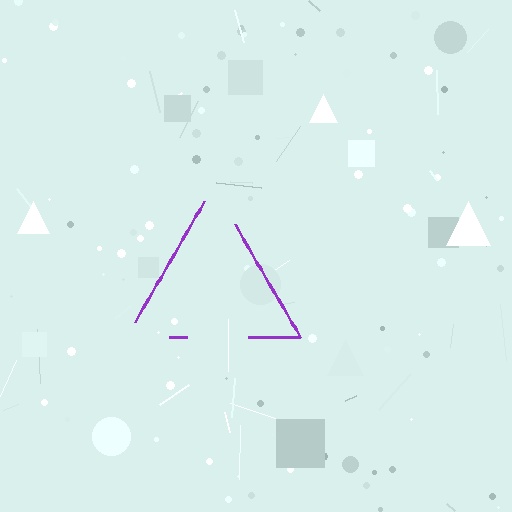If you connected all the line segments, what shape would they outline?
They would outline a triangle.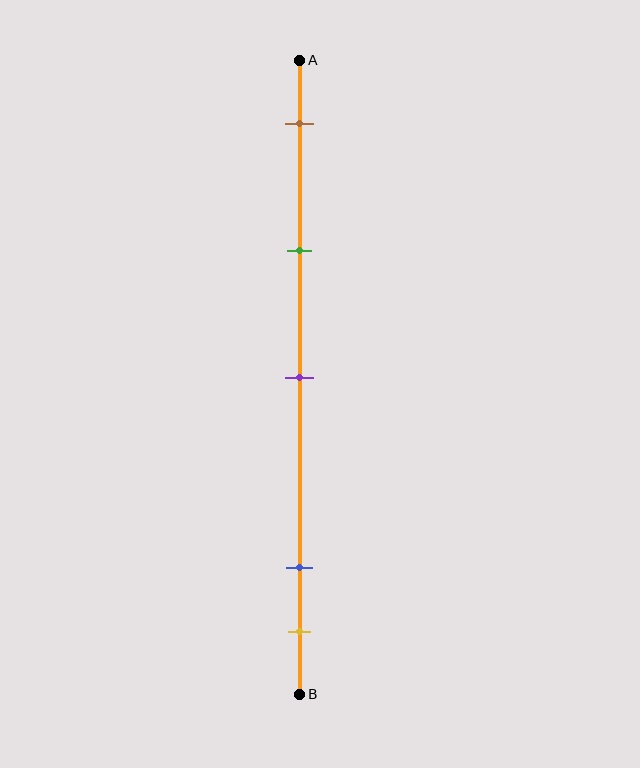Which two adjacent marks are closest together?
The blue and yellow marks are the closest adjacent pair.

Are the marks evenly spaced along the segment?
No, the marks are not evenly spaced.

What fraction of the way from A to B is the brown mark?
The brown mark is approximately 10% (0.1) of the way from A to B.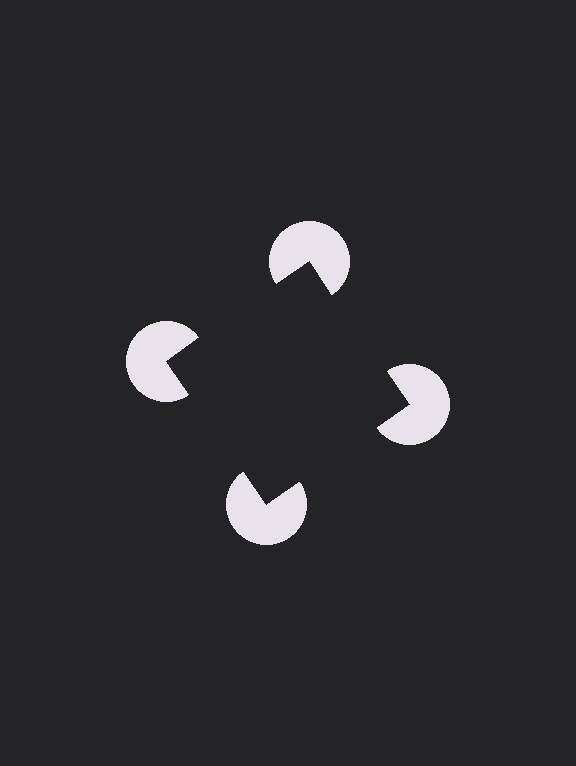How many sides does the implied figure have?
4 sides.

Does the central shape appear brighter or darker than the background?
It typically appears slightly darker than the background, even though no actual brightness change is drawn.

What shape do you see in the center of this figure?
An illusory square — its edges are inferred from the aligned wedge cuts in the pac-man discs, not physically drawn.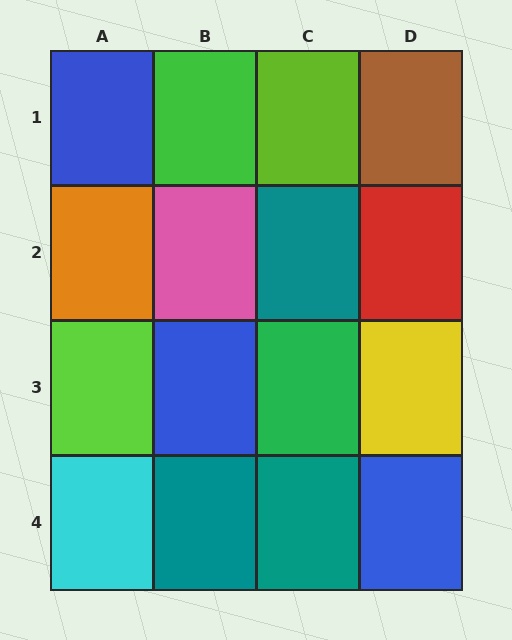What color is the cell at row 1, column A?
Blue.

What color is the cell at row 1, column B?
Green.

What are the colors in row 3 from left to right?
Lime, blue, green, yellow.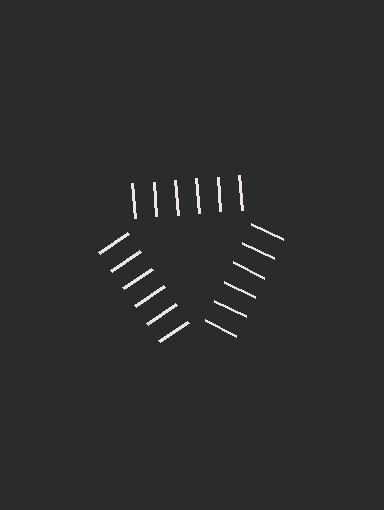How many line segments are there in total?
18 — 6 along each of the 3 edges.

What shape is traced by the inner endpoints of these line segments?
An illusory triangle — the line segments terminate on its edges but no continuous stroke is drawn.